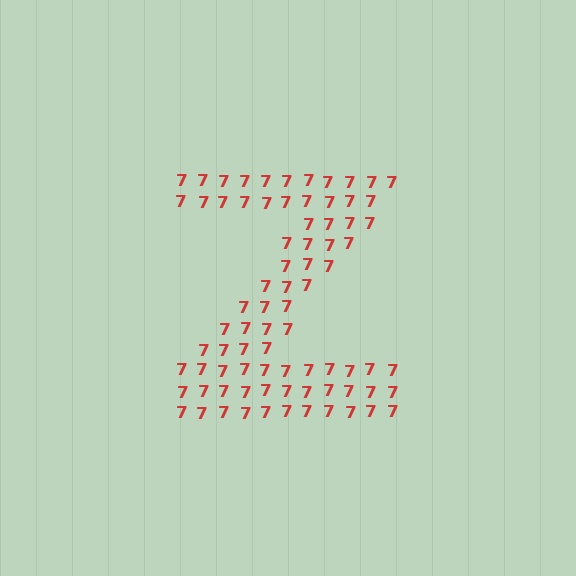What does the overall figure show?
The overall figure shows the letter Z.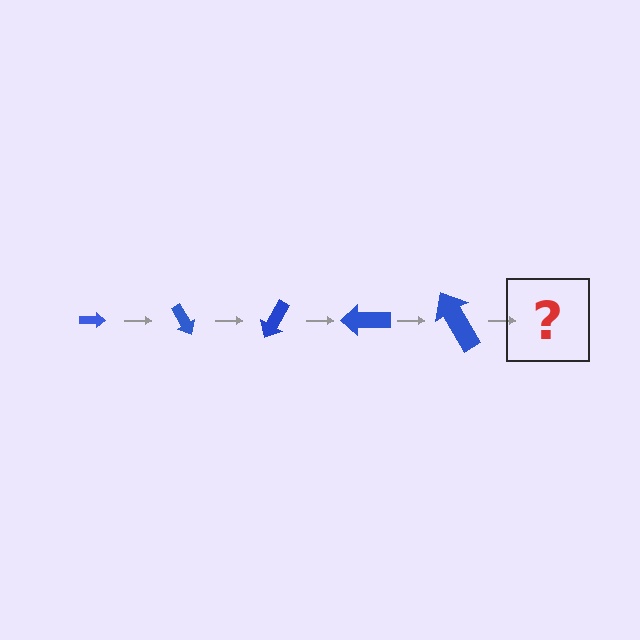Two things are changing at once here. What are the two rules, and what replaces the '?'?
The two rules are that the arrow grows larger each step and it rotates 60 degrees each step. The '?' should be an arrow, larger than the previous one and rotated 300 degrees from the start.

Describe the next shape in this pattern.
It should be an arrow, larger than the previous one and rotated 300 degrees from the start.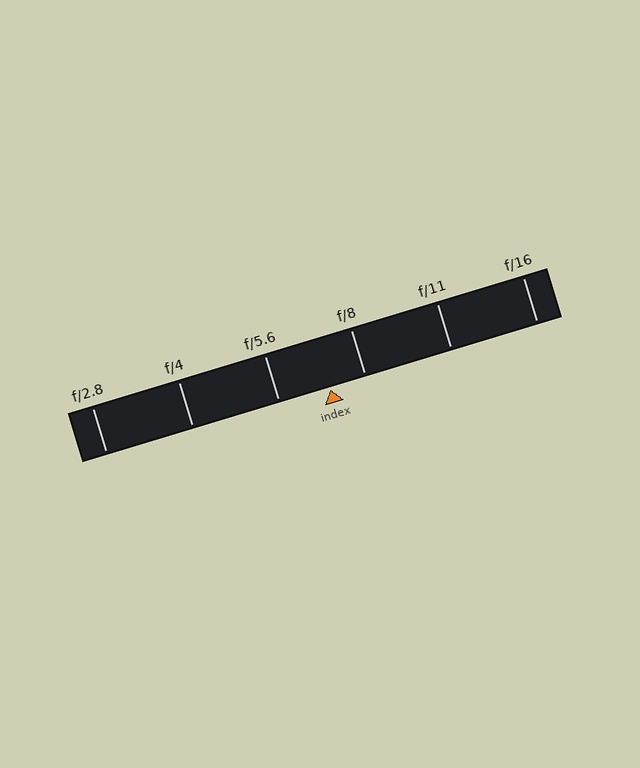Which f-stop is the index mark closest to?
The index mark is closest to f/8.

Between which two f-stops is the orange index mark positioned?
The index mark is between f/5.6 and f/8.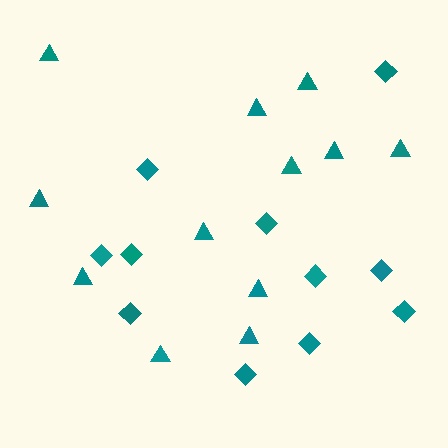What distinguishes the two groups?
There are 2 groups: one group of diamonds (11) and one group of triangles (12).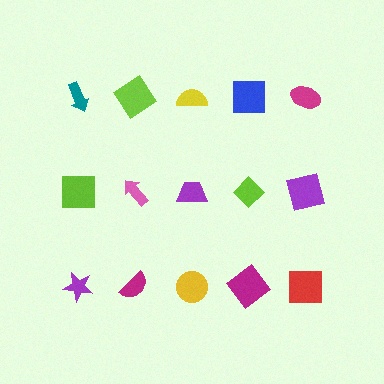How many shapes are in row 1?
5 shapes.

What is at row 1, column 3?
A yellow semicircle.